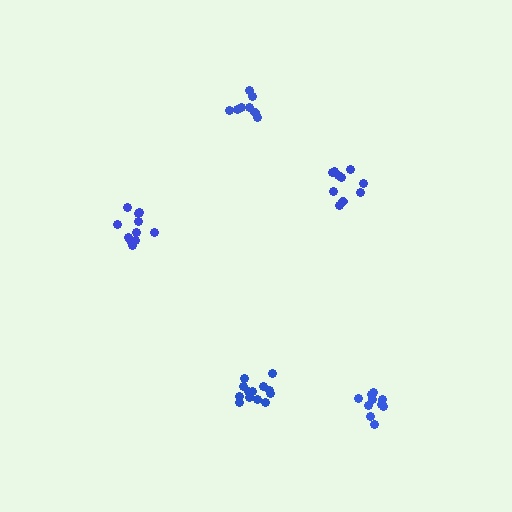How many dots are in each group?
Group 1: 10 dots, Group 2: 10 dots, Group 3: 13 dots, Group 4: 8 dots, Group 5: 11 dots (52 total).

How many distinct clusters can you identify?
There are 5 distinct clusters.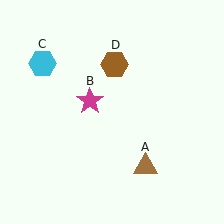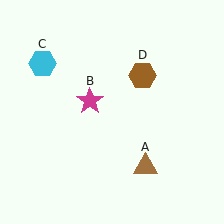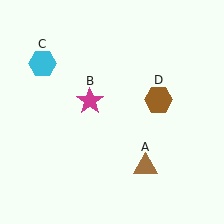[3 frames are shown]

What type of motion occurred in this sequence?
The brown hexagon (object D) rotated clockwise around the center of the scene.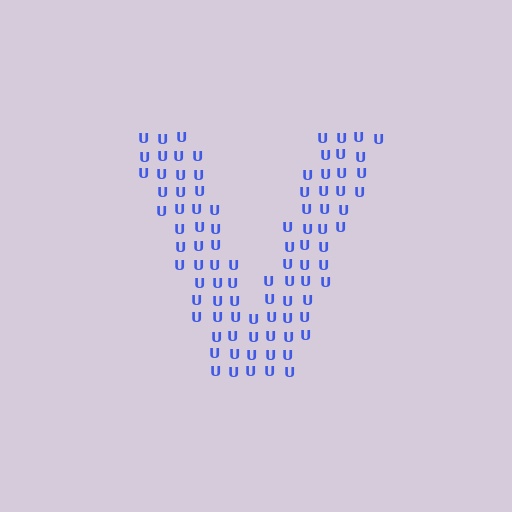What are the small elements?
The small elements are letter U's.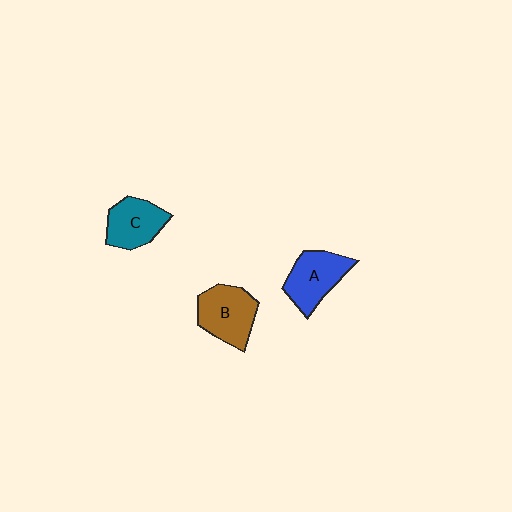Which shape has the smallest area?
Shape C (teal).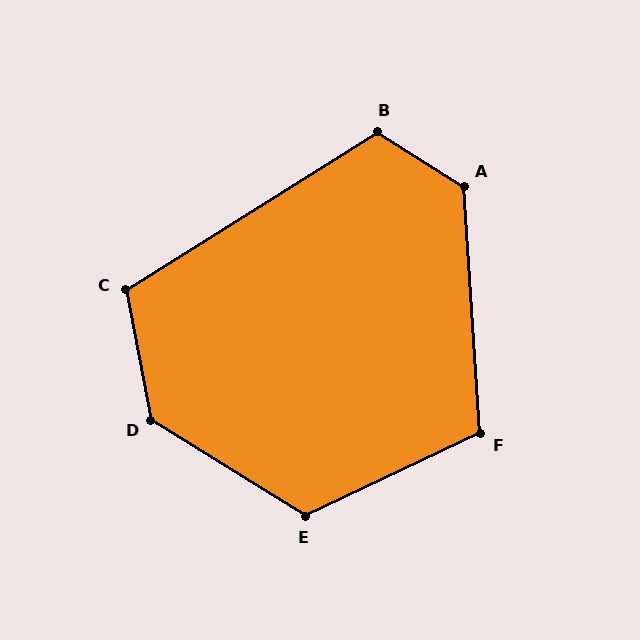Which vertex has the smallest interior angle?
C, at approximately 111 degrees.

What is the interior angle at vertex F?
Approximately 112 degrees (obtuse).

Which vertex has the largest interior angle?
D, at approximately 133 degrees.